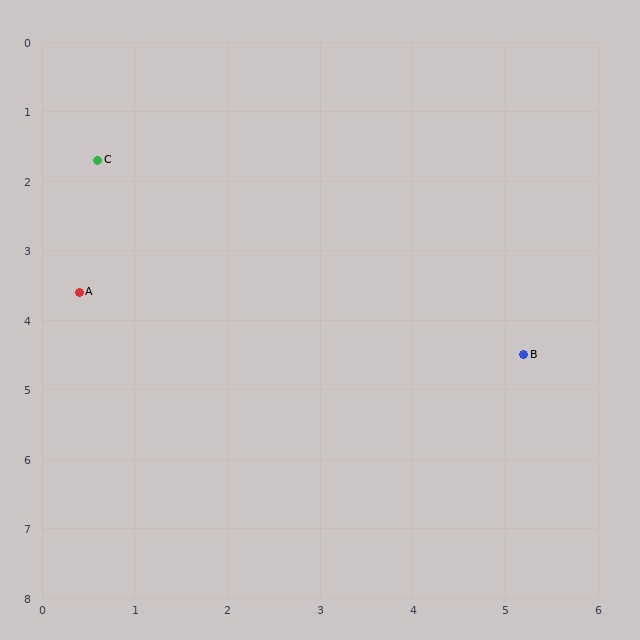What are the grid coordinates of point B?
Point B is at approximately (5.2, 4.5).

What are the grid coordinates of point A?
Point A is at approximately (0.4, 3.6).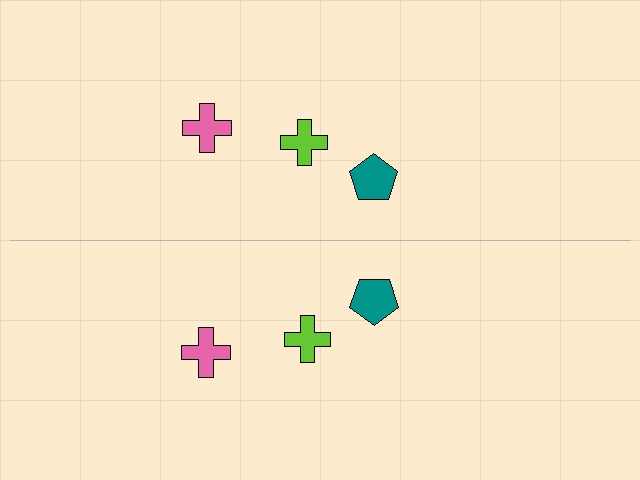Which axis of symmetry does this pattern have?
The pattern has a horizontal axis of symmetry running through the center of the image.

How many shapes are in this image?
There are 6 shapes in this image.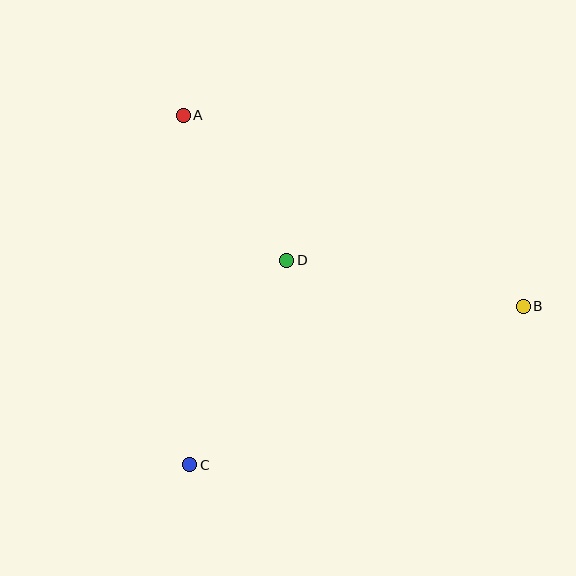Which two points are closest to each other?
Points A and D are closest to each other.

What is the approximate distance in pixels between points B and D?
The distance between B and D is approximately 241 pixels.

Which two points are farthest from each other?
Points A and B are farthest from each other.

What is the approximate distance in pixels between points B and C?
The distance between B and C is approximately 369 pixels.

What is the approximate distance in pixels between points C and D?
The distance between C and D is approximately 227 pixels.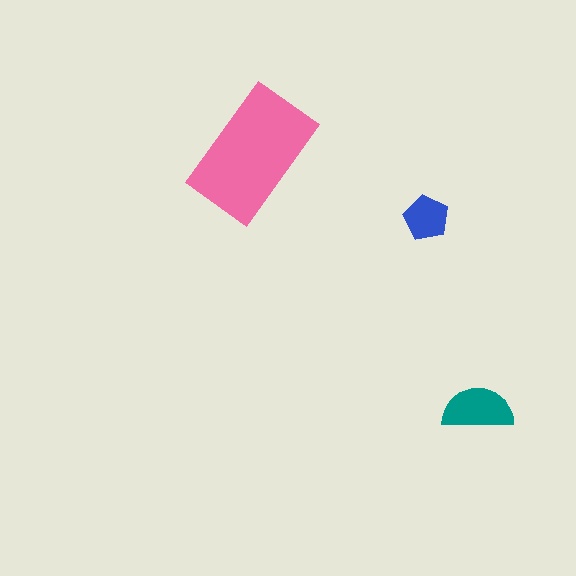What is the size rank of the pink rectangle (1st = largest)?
1st.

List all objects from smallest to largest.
The blue pentagon, the teal semicircle, the pink rectangle.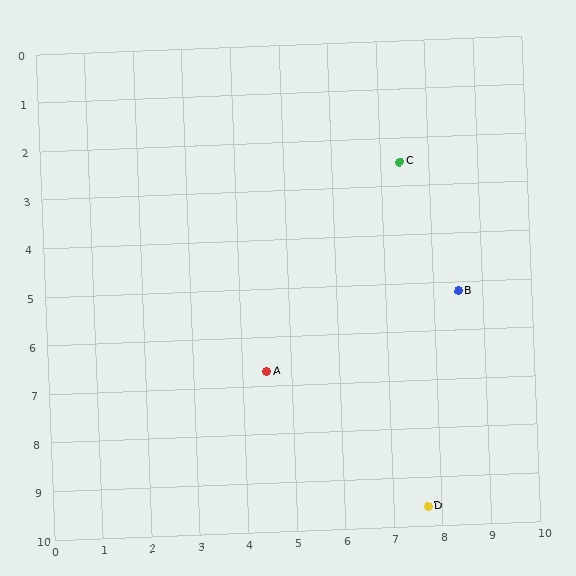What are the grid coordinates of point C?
Point C is at approximately (7.4, 2.5).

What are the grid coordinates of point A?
Point A is at approximately (4.5, 6.7).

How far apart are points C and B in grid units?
Points C and B are about 2.9 grid units apart.